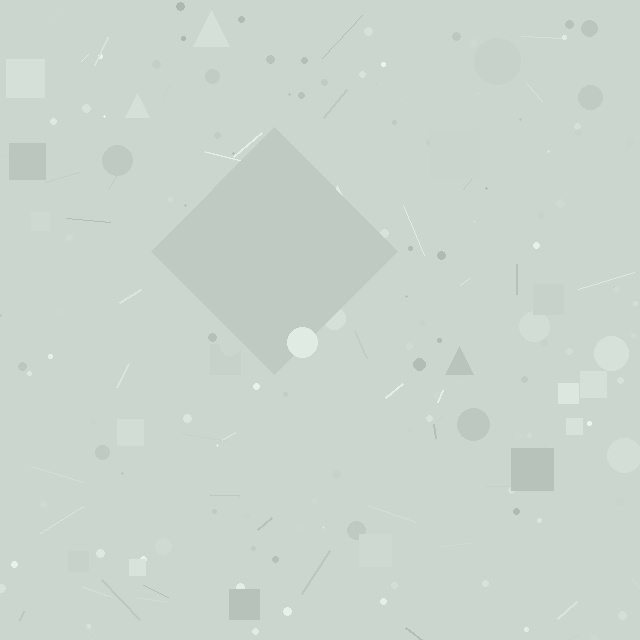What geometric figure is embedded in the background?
A diamond is embedded in the background.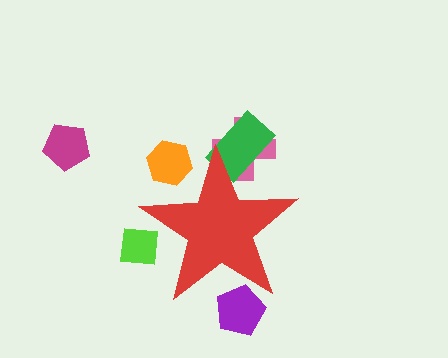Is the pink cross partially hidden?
Yes, the pink cross is partially hidden behind the red star.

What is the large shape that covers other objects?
A red star.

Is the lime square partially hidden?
Yes, the lime square is partially hidden behind the red star.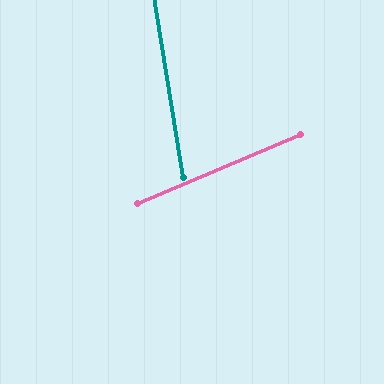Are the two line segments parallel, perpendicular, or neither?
Neither parallel nor perpendicular — they differ by about 76°.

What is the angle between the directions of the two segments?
Approximately 76 degrees.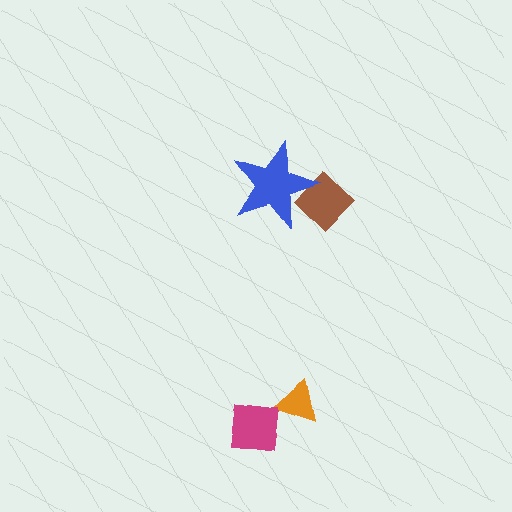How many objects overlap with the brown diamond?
1 object overlaps with the brown diamond.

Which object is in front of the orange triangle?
The magenta square is in front of the orange triangle.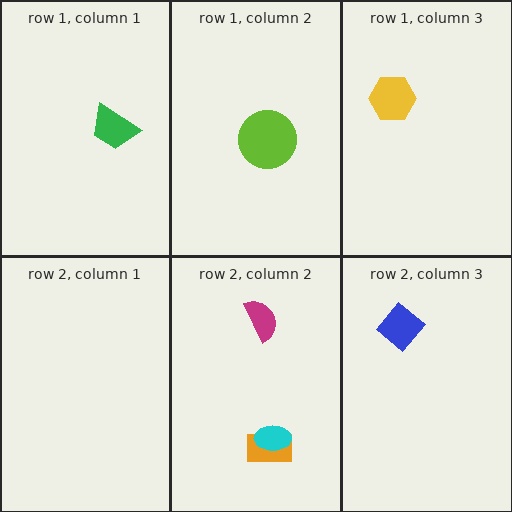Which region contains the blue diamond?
The row 2, column 3 region.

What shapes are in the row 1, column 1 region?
The green trapezoid.